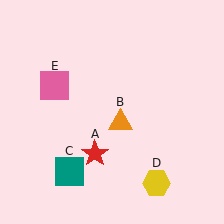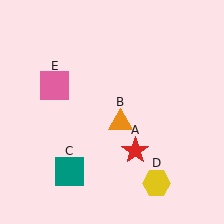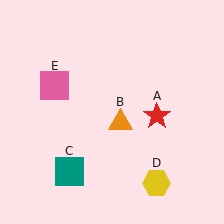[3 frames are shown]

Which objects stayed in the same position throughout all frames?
Orange triangle (object B) and teal square (object C) and yellow hexagon (object D) and pink square (object E) remained stationary.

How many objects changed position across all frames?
1 object changed position: red star (object A).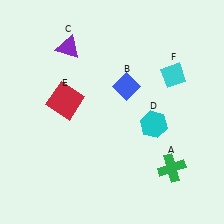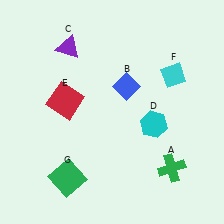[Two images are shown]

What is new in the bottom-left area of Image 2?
A green square (G) was added in the bottom-left area of Image 2.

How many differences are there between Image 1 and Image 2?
There is 1 difference between the two images.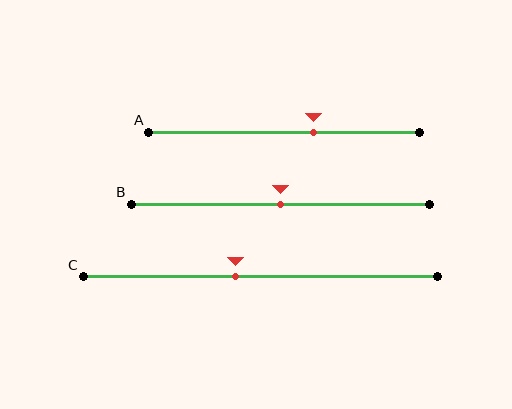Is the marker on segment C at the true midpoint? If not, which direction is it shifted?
No, the marker on segment C is shifted to the left by about 7% of the segment length.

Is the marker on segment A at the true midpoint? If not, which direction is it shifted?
No, the marker on segment A is shifted to the right by about 11% of the segment length.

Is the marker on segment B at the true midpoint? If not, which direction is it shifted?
Yes, the marker on segment B is at the true midpoint.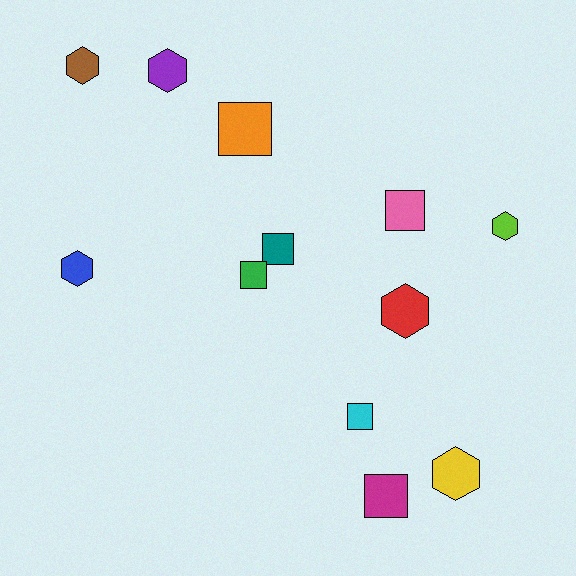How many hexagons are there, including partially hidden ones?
There are 6 hexagons.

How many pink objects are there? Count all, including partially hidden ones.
There is 1 pink object.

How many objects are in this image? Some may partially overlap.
There are 12 objects.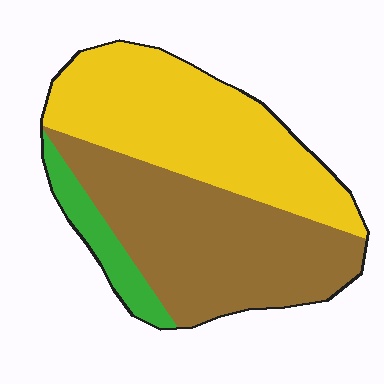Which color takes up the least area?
Green, at roughly 10%.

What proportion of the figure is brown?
Brown covers around 45% of the figure.